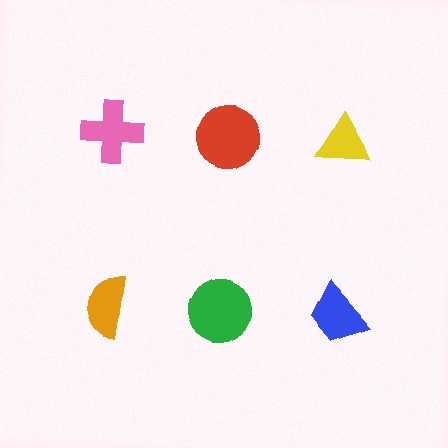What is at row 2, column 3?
A blue trapezoid.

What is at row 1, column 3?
A yellow triangle.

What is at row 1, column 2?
A red circle.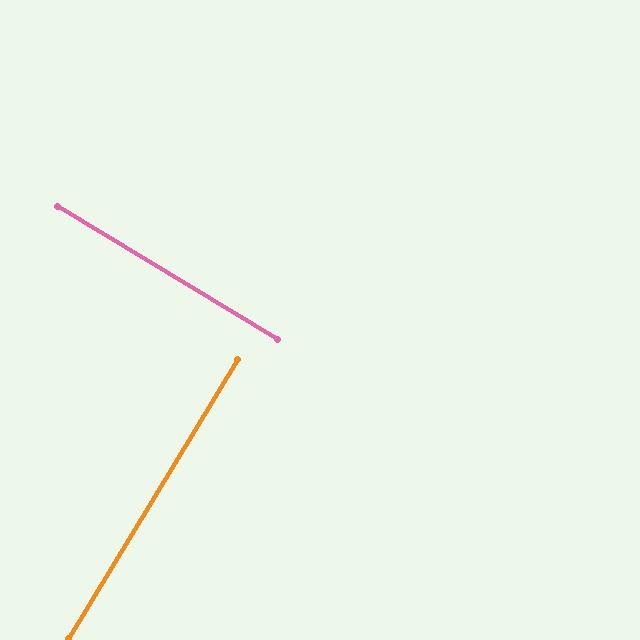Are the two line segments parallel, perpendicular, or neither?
Perpendicular — they meet at approximately 90°.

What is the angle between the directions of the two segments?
Approximately 90 degrees.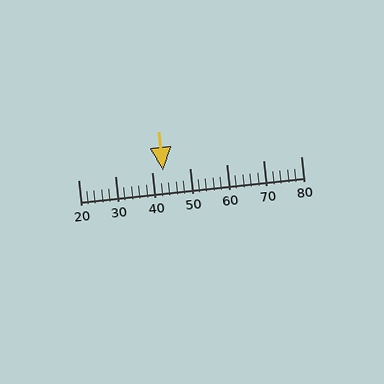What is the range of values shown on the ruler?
The ruler shows values from 20 to 80.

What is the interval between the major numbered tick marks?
The major tick marks are spaced 10 units apart.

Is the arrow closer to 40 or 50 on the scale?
The arrow is closer to 40.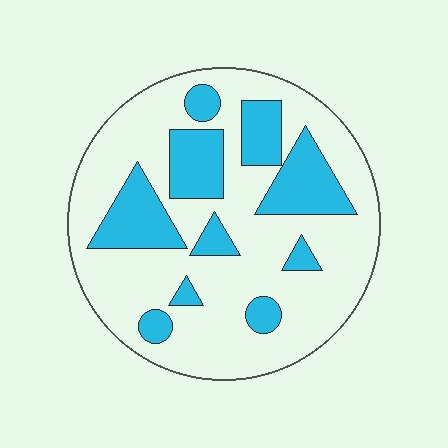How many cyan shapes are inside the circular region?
10.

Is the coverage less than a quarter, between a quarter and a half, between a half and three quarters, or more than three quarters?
Between a quarter and a half.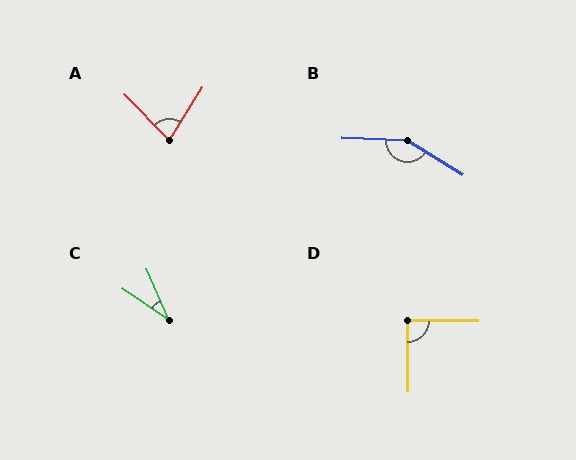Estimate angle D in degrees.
Approximately 90 degrees.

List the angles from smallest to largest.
C (31°), A (76°), D (90°), B (150°).